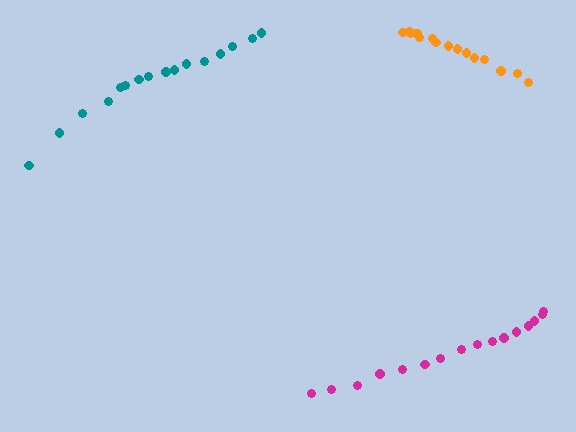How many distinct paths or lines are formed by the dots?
There are 3 distinct paths.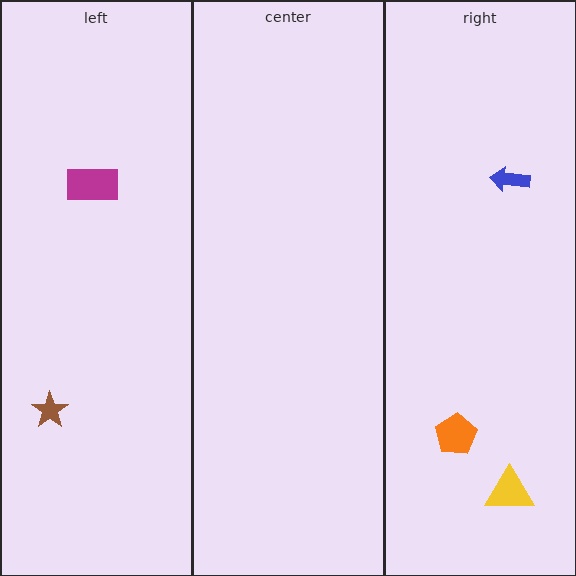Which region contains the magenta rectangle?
The left region.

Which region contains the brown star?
The left region.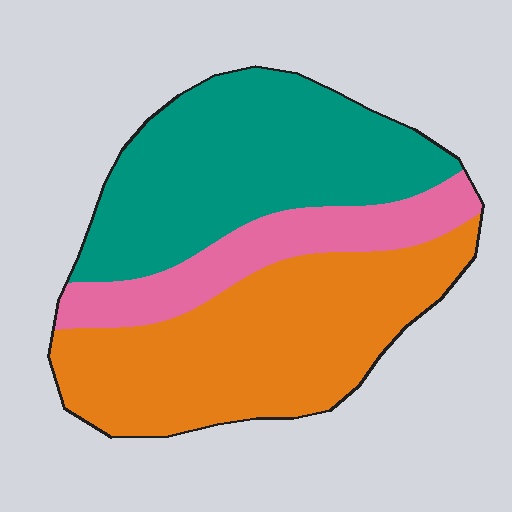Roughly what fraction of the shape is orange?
Orange takes up about two fifths (2/5) of the shape.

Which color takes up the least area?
Pink, at roughly 20%.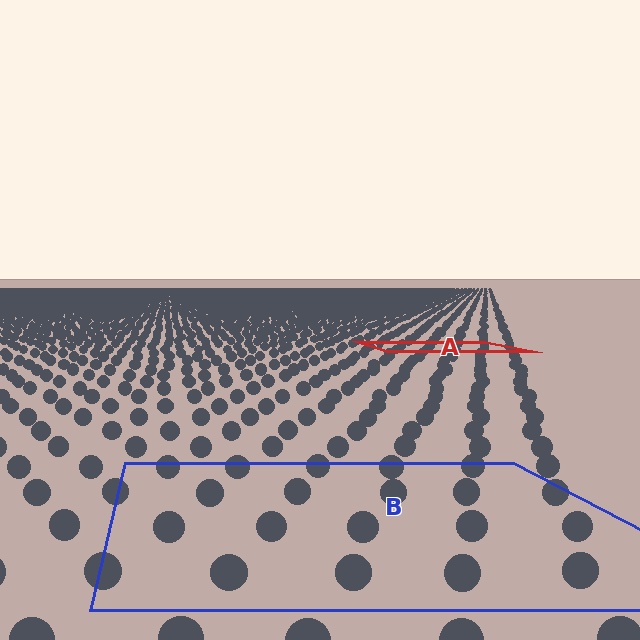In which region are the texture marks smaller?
The texture marks are smaller in region A, because it is farther away.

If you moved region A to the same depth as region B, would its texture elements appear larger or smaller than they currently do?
They would appear larger. At a closer depth, the same texture elements are projected at a bigger on-screen size.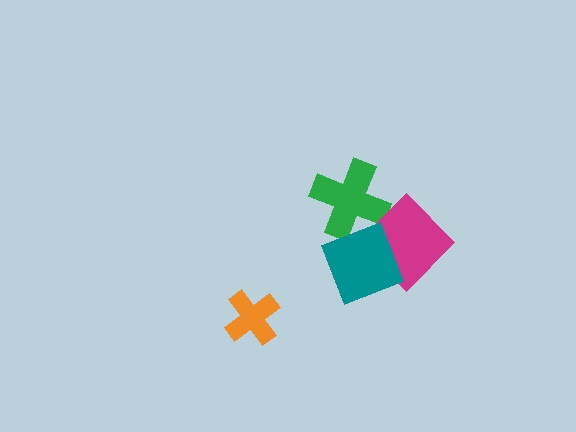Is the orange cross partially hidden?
No, no other shape covers it.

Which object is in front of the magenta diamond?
The teal diamond is in front of the magenta diamond.